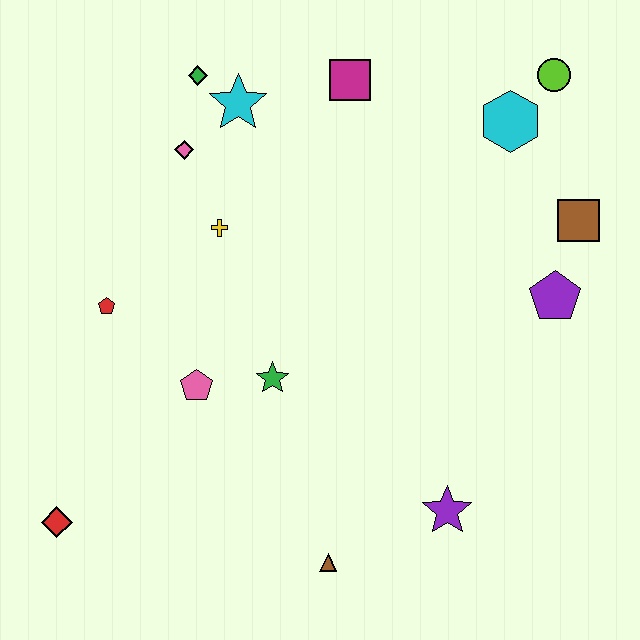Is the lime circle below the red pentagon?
No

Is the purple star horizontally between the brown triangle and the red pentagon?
No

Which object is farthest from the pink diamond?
The purple star is farthest from the pink diamond.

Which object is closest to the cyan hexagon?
The lime circle is closest to the cyan hexagon.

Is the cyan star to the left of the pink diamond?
No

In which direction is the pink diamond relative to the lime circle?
The pink diamond is to the left of the lime circle.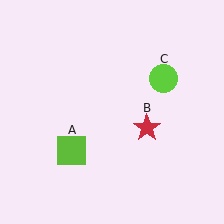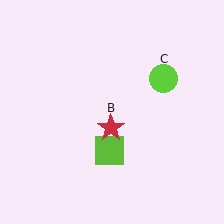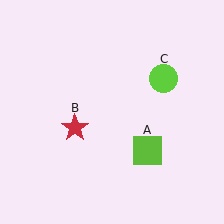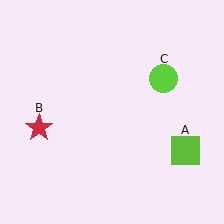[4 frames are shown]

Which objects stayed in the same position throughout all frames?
Lime circle (object C) remained stationary.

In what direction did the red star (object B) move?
The red star (object B) moved left.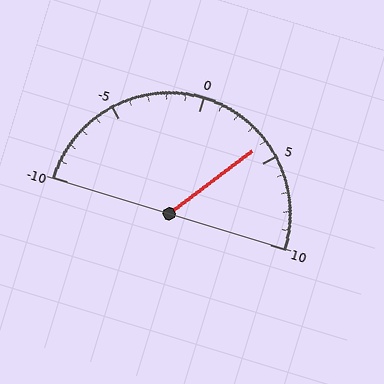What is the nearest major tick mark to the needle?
The nearest major tick mark is 5.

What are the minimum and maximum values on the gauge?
The gauge ranges from -10 to 10.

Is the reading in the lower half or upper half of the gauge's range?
The reading is in the upper half of the range (-10 to 10).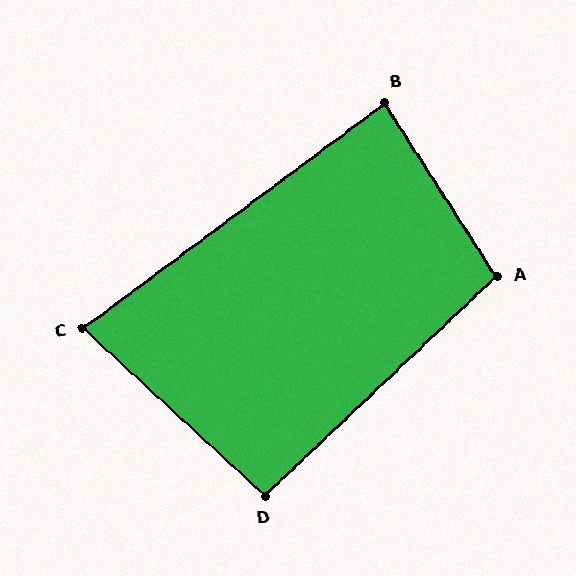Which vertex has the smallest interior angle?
C, at approximately 79 degrees.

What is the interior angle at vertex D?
Approximately 94 degrees (approximately right).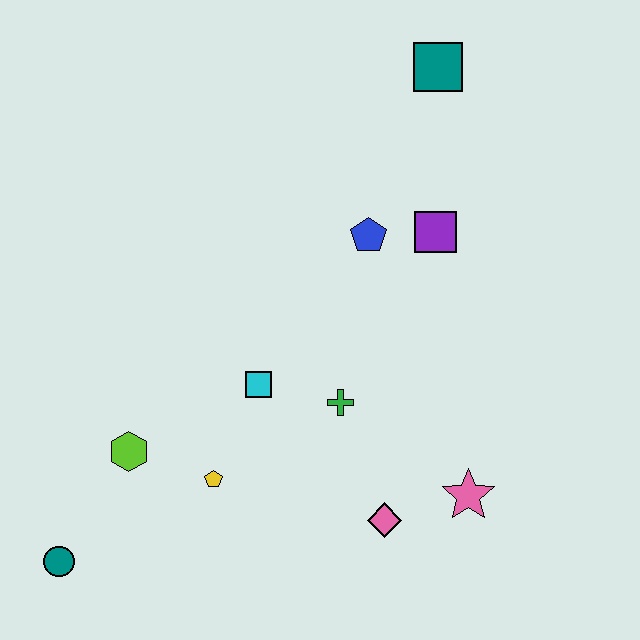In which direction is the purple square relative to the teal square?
The purple square is below the teal square.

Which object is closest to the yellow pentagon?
The lime hexagon is closest to the yellow pentagon.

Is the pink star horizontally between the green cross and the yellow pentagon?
No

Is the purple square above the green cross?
Yes